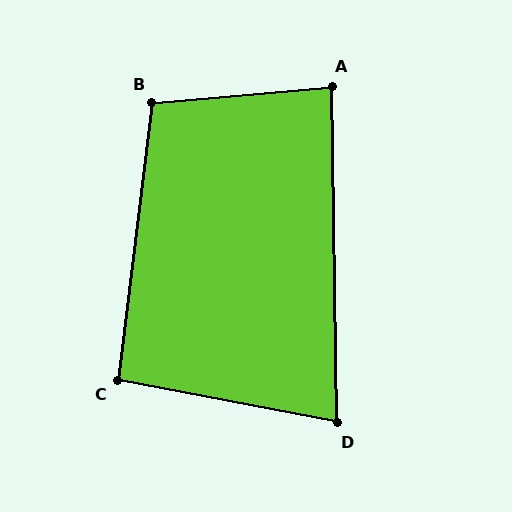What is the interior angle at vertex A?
Approximately 86 degrees (approximately right).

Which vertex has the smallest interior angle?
D, at approximately 78 degrees.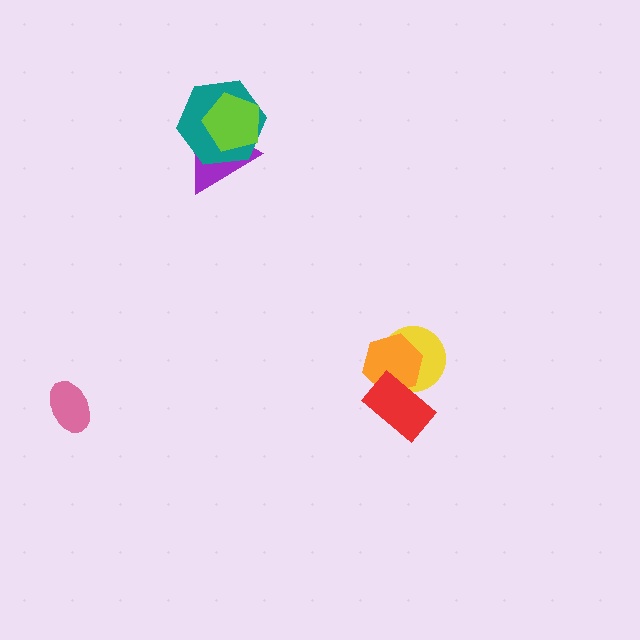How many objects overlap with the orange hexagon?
2 objects overlap with the orange hexagon.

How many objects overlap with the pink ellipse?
0 objects overlap with the pink ellipse.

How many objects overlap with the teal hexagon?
2 objects overlap with the teal hexagon.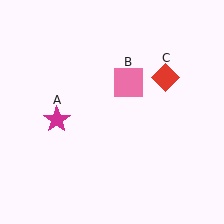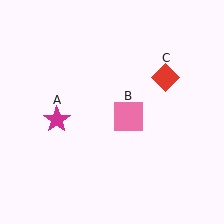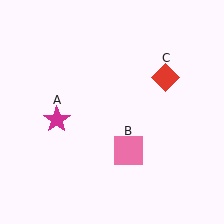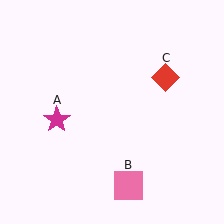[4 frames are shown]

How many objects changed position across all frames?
1 object changed position: pink square (object B).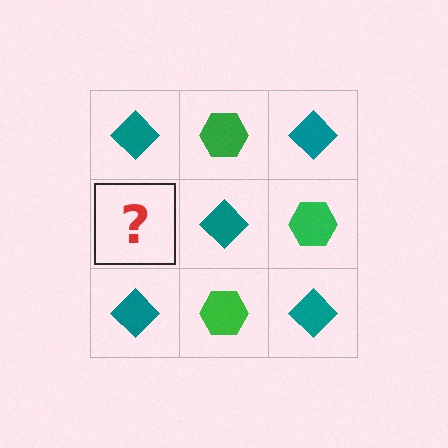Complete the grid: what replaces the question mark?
The question mark should be replaced with a green hexagon.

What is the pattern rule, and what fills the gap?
The rule is that it alternates teal diamond and green hexagon in a checkerboard pattern. The gap should be filled with a green hexagon.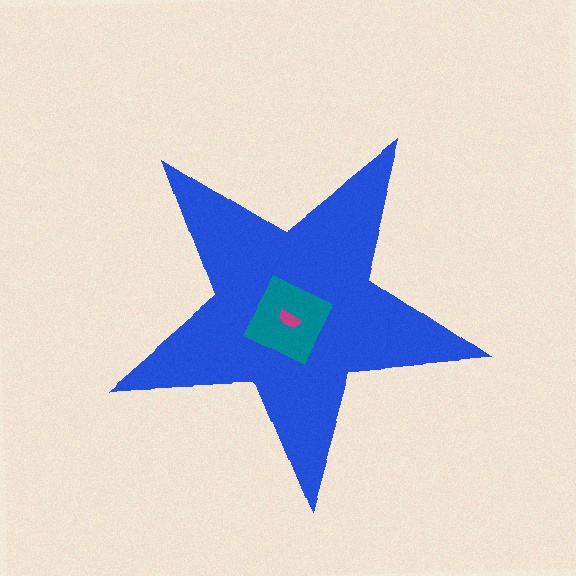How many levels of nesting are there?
3.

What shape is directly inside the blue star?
The teal diamond.